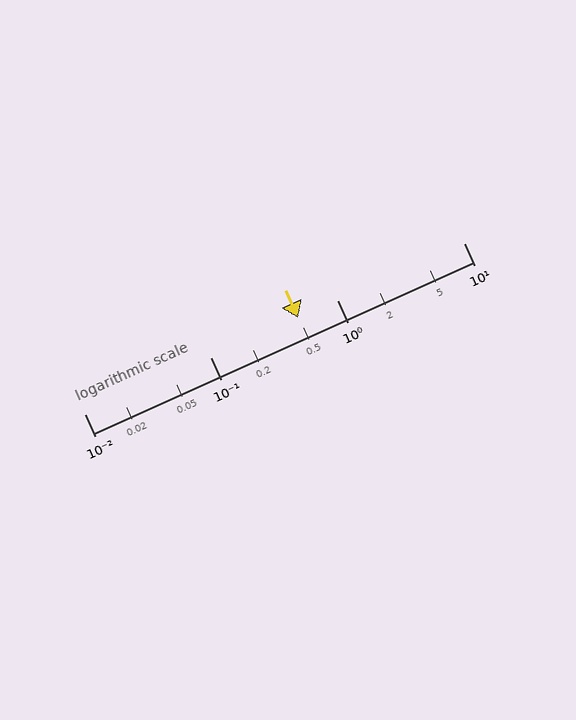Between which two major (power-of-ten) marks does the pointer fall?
The pointer is between 0.1 and 1.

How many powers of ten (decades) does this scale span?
The scale spans 3 decades, from 0.01 to 10.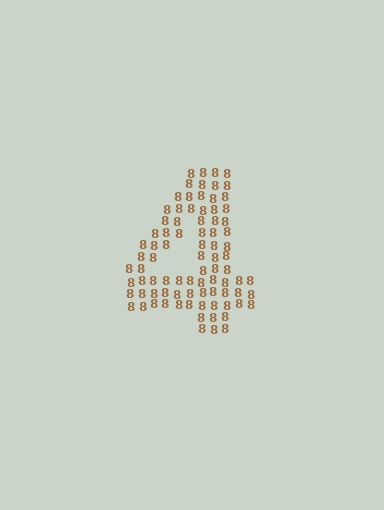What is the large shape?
The large shape is the digit 4.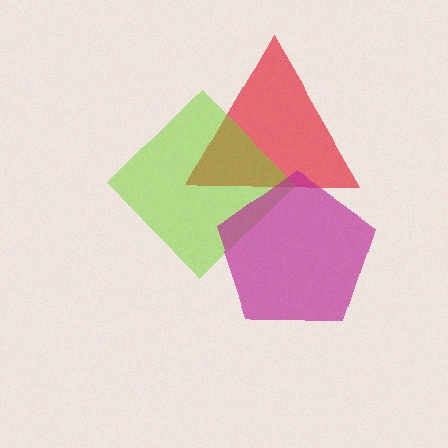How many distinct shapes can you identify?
There are 3 distinct shapes: a red triangle, a lime diamond, a magenta pentagon.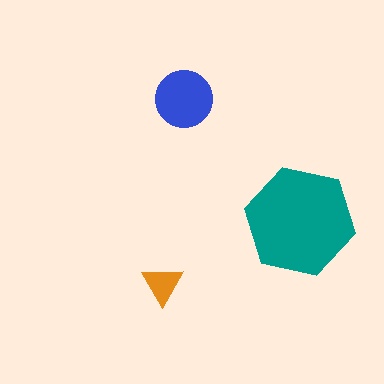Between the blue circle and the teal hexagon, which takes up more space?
The teal hexagon.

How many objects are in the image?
There are 3 objects in the image.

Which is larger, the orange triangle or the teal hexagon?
The teal hexagon.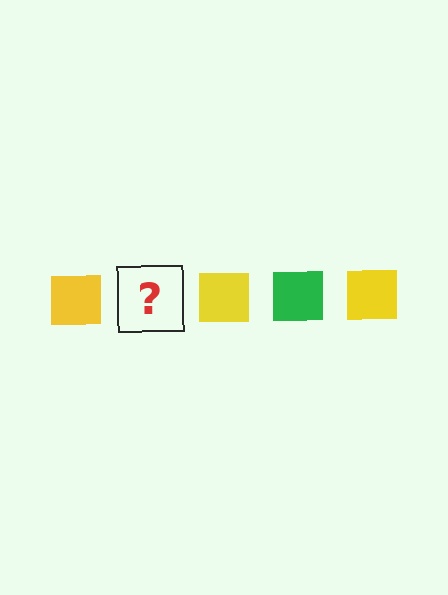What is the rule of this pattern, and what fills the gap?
The rule is that the pattern cycles through yellow, green squares. The gap should be filled with a green square.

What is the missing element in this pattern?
The missing element is a green square.